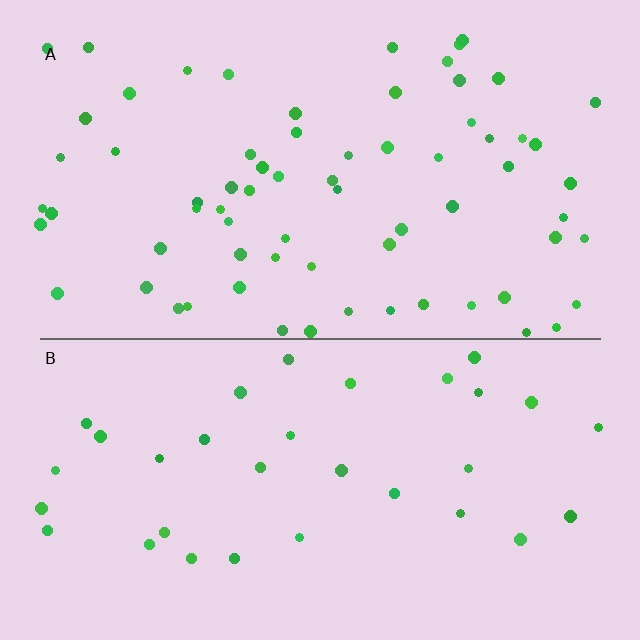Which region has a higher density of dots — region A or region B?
A (the top).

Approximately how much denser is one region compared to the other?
Approximately 2.1× — region A over region B.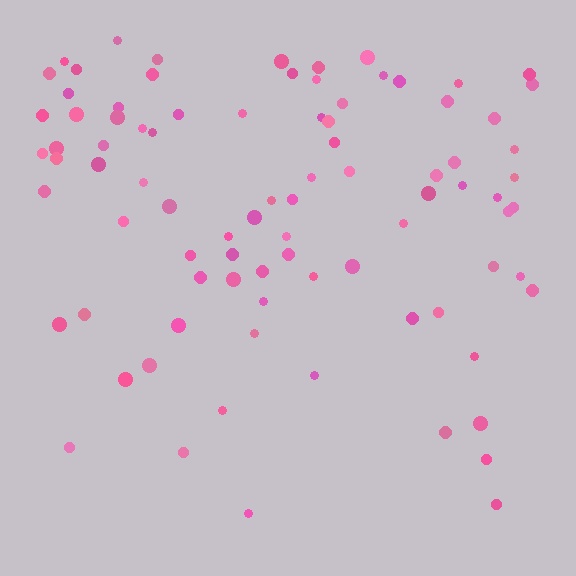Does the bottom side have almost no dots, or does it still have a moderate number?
Still a moderate number, just noticeably fewer than the top.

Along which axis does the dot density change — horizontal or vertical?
Vertical.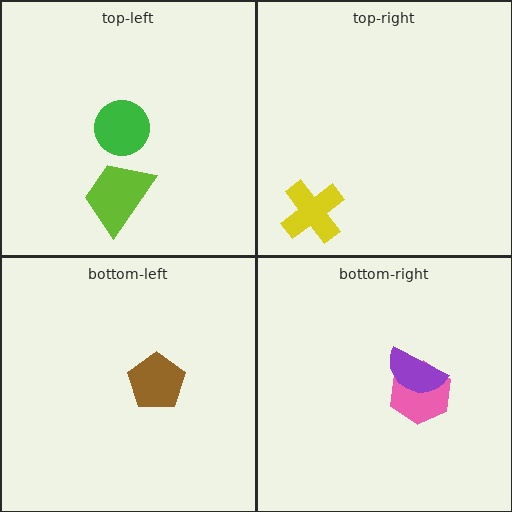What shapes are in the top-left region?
The green circle, the lime trapezoid.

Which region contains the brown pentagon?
The bottom-left region.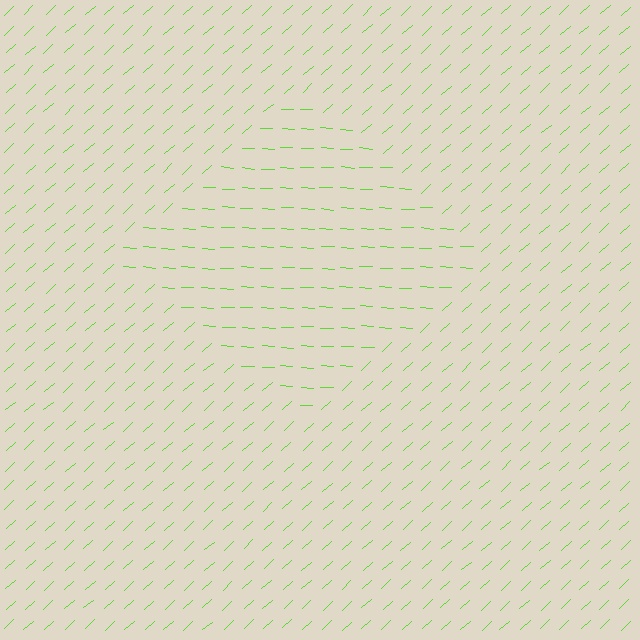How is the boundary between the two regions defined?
The boundary is defined purely by a change in line orientation (approximately 45 degrees difference). All lines are the same color and thickness.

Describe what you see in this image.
The image is filled with small lime line segments. A diamond region in the image has lines oriented differently from the surrounding lines, creating a visible texture boundary.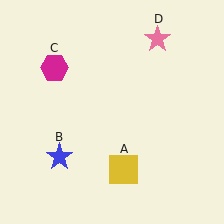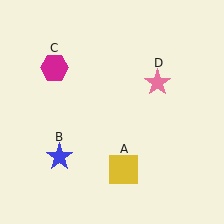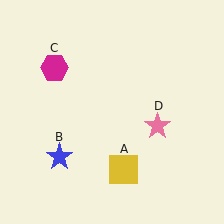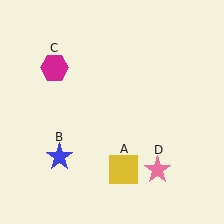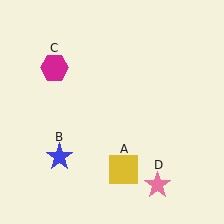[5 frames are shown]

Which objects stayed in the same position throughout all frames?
Yellow square (object A) and blue star (object B) and magenta hexagon (object C) remained stationary.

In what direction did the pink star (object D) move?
The pink star (object D) moved down.